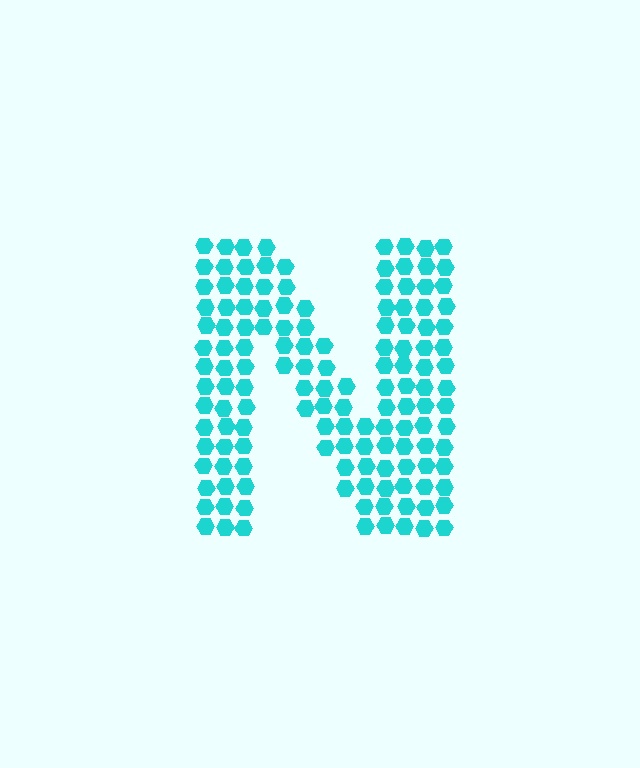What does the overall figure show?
The overall figure shows the letter N.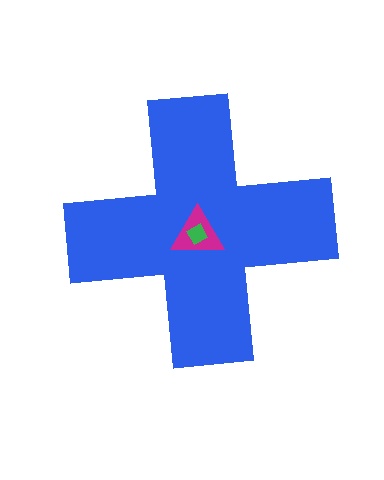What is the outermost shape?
The blue cross.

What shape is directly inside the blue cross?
The magenta triangle.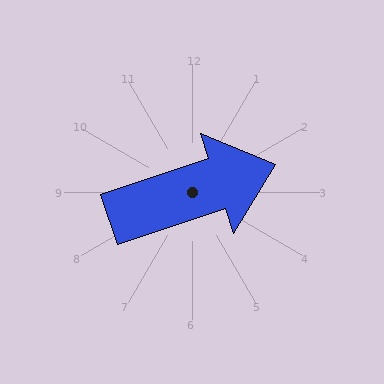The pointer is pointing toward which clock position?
Roughly 2 o'clock.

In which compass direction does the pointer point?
East.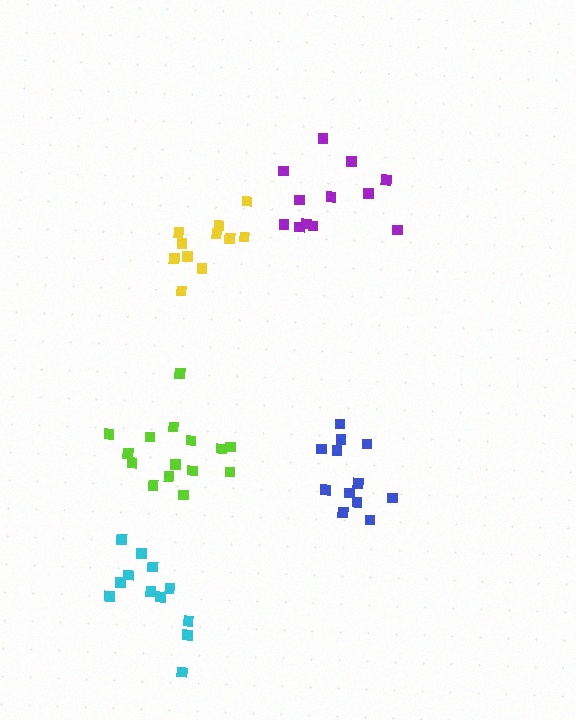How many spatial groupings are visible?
There are 5 spatial groupings.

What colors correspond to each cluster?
The clusters are colored: cyan, yellow, blue, lime, purple.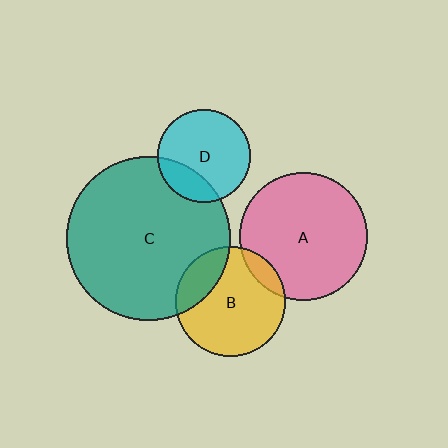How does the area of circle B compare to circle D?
Approximately 1.4 times.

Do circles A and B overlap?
Yes.